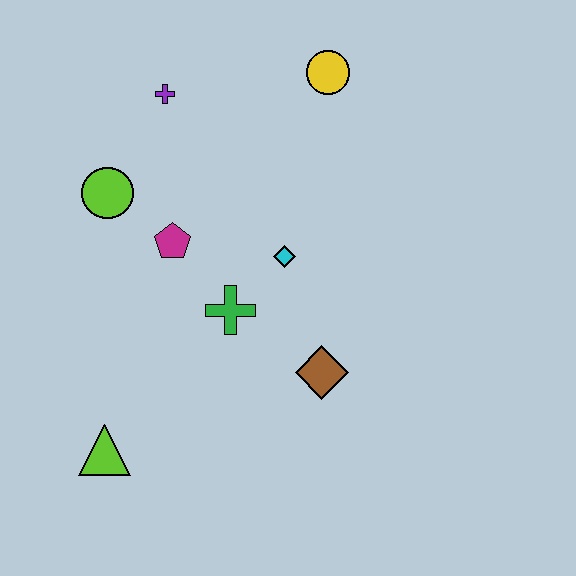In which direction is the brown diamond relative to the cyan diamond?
The brown diamond is below the cyan diamond.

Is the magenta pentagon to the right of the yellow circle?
No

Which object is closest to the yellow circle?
The purple cross is closest to the yellow circle.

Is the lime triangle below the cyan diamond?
Yes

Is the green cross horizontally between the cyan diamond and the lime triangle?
Yes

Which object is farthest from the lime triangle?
The yellow circle is farthest from the lime triangle.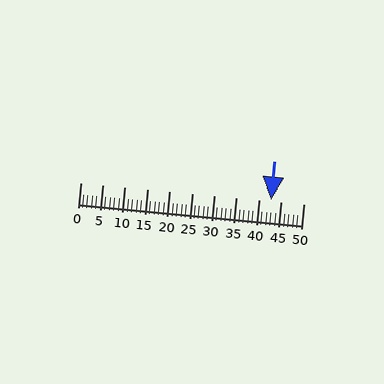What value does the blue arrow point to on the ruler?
The blue arrow points to approximately 43.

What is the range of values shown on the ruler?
The ruler shows values from 0 to 50.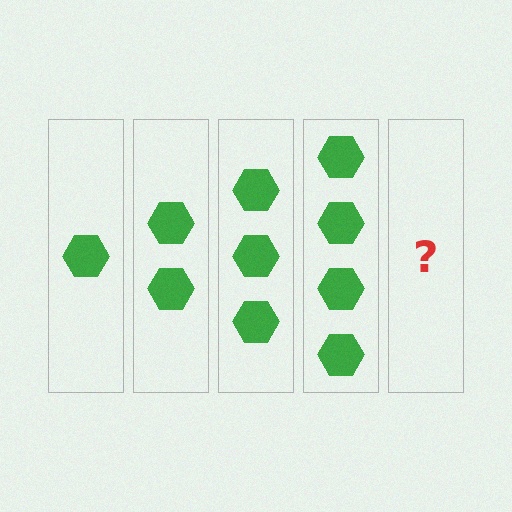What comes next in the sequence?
The next element should be 5 hexagons.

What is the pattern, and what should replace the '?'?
The pattern is that each step adds one more hexagon. The '?' should be 5 hexagons.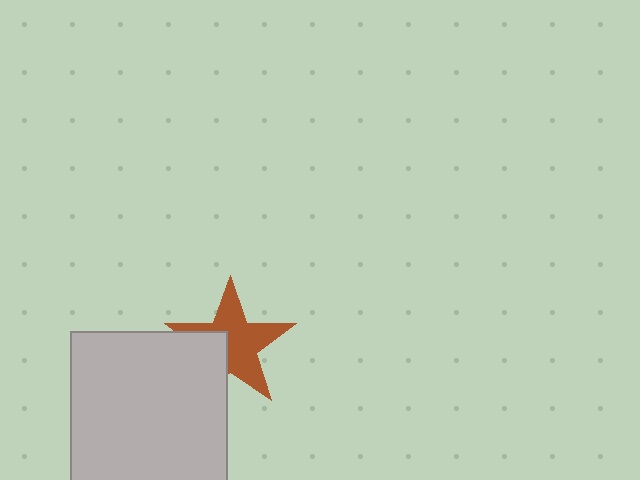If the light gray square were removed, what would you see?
You would see the complete brown star.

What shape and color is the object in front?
The object in front is a light gray square.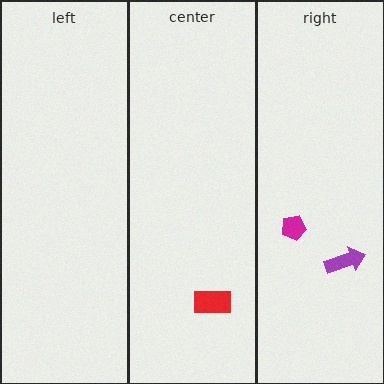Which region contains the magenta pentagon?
The right region.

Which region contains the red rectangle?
The center region.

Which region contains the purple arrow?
The right region.